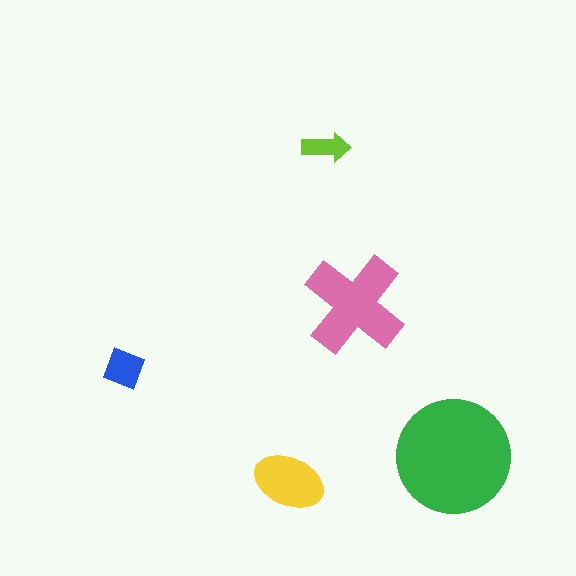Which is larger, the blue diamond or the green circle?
The green circle.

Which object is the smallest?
The lime arrow.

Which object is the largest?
The green circle.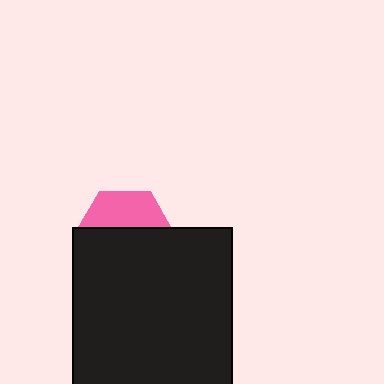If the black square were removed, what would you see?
You would see the complete pink hexagon.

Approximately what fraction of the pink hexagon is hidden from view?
Roughly 62% of the pink hexagon is hidden behind the black square.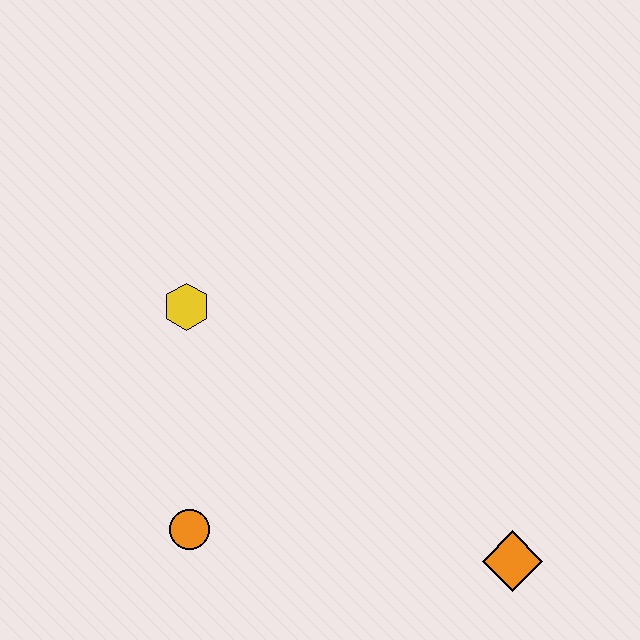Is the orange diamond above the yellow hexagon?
No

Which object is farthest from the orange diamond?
The yellow hexagon is farthest from the orange diamond.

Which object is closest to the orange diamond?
The orange circle is closest to the orange diamond.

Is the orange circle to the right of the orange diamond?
No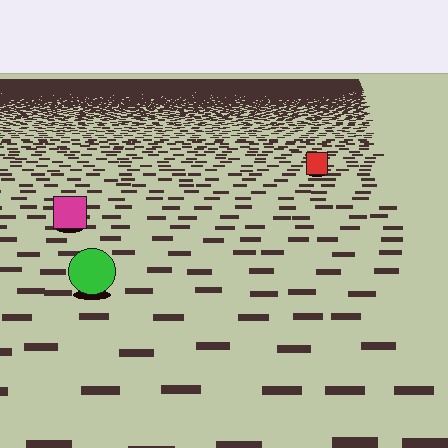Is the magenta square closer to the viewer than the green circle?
No. The green circle is closer — you can tell from the texture gradient: the ground texture is coarser near it.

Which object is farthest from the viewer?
The red square is farthest from the viewer. It appears smaller and the ground texture around it is denser.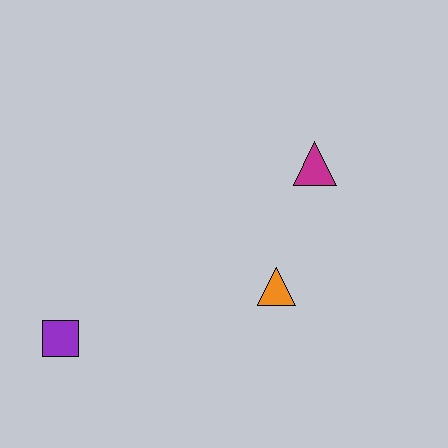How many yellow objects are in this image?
There are no yellow objects.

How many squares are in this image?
There is 1 square.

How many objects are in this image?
There are 3 objects.